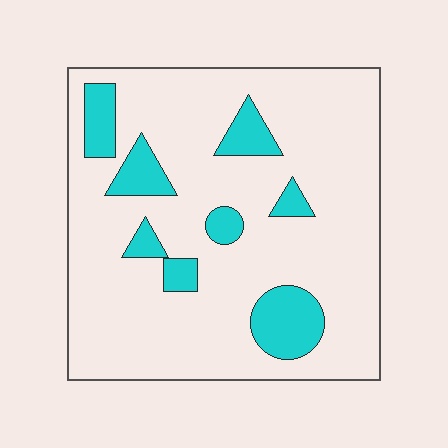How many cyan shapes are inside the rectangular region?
8.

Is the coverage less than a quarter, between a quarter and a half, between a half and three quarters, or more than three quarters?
Less than a quarter.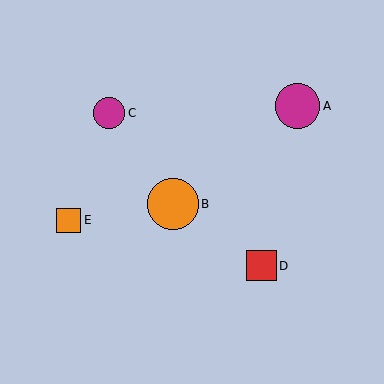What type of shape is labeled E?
Shape E is an orange square.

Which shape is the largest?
The orange circle (labeled B) is the largest.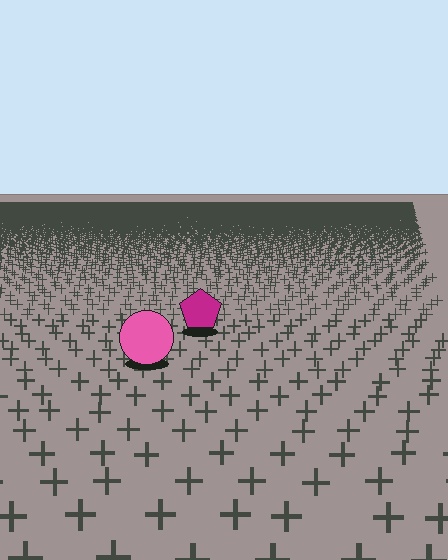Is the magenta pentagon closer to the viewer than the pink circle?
No. The pink circle is closer — you can tell from the texture gradient: the ground texture is coarser near it.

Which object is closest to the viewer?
The pink circle is closest. The texture marks near it are larger and more spread out.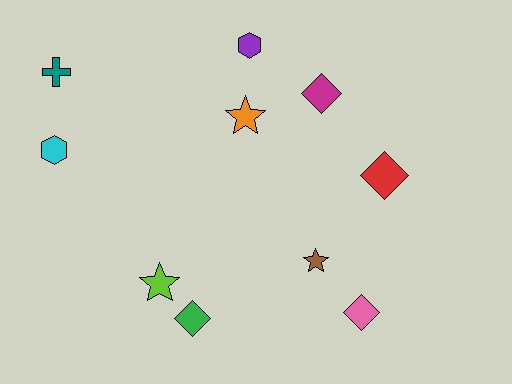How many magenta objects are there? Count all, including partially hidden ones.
There is 1 magenta object.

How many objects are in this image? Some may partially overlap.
There are 10 objects.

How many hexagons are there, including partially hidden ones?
There are 2 hexagons.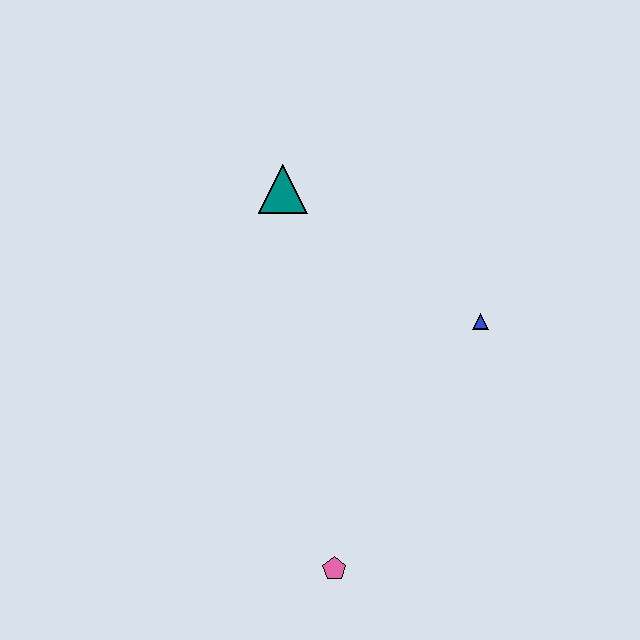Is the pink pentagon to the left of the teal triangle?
No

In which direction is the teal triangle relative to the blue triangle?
The teal triangle is to the left of the blue triangle.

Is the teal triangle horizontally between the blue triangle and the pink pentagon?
No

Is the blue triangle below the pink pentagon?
No